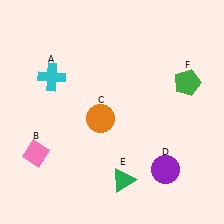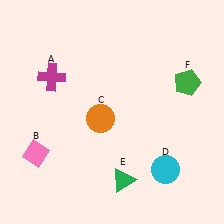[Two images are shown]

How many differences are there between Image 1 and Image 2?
There are 2 differences between the two images.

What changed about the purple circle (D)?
In Image 1, D is purple. In Image 2, it changed to cyan.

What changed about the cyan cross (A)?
In Image 1, A is cyan. In Image 2, it changed to magenta.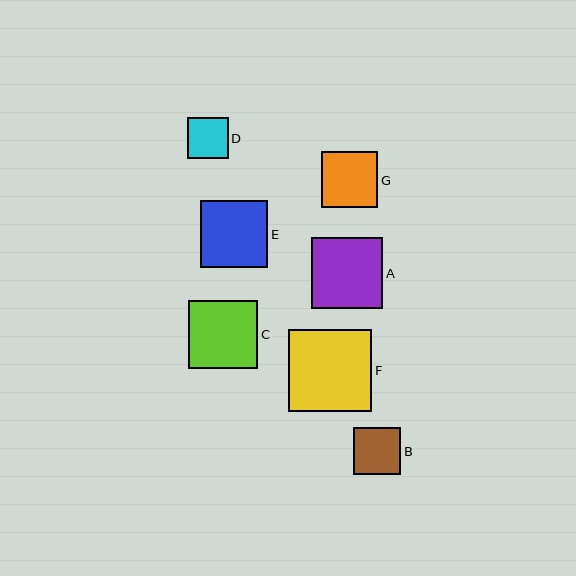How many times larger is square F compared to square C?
Square F is approximately 1.2 times the size of square C.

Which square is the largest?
Square F is the largest with a size of approximately 83 pixels.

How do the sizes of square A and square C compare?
Square A and square C are approximately the same size.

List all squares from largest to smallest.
From largest to smallest: F, A, C, E, G, B, D.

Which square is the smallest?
Square D is the smallest with a size of approximately 41 pixels.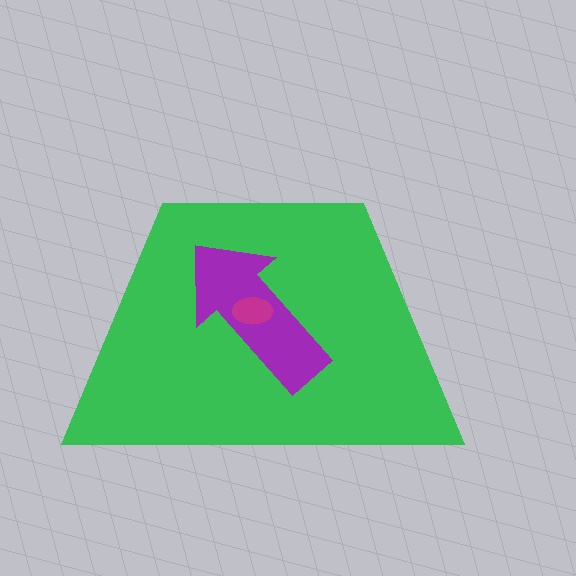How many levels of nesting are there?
3.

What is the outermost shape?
The green trapezoid.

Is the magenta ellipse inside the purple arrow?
Yes.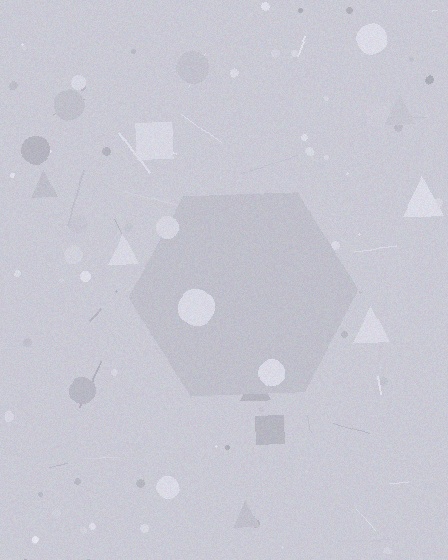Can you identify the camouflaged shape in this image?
The camouflaged shape is a hexagon.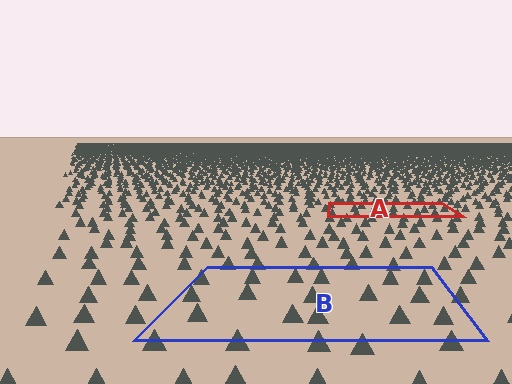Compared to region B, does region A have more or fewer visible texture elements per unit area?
Region A has more texture elements per unit area — they are packed more densely because it is farther away.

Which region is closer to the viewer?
Region B is closer. The texture elements there are larger and more spread out.